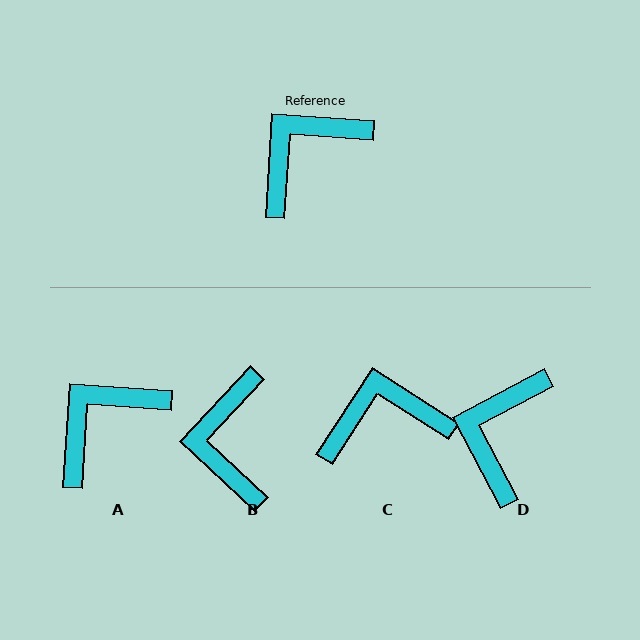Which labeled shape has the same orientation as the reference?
A.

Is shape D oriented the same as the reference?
No, it is off by about 31 degrees.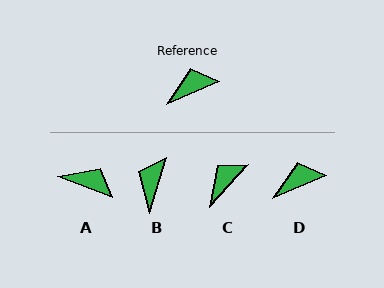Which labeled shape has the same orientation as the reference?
D.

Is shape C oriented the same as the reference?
No, it is off by about 24 degrees.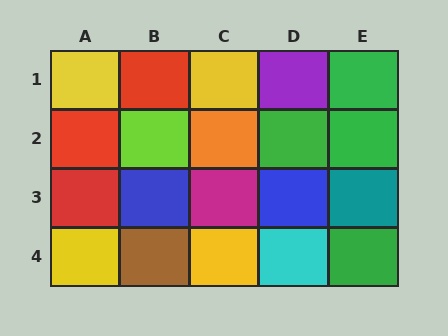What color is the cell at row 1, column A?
Yellow.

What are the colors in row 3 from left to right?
Red, blue, magenta, blue, teal.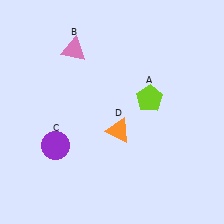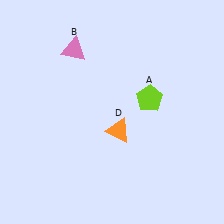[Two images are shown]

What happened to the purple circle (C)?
The purple circle (C) was removed in Image 2. It was in the bottom-left area of Image 1.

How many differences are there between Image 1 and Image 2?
There is 1 difference between the two images.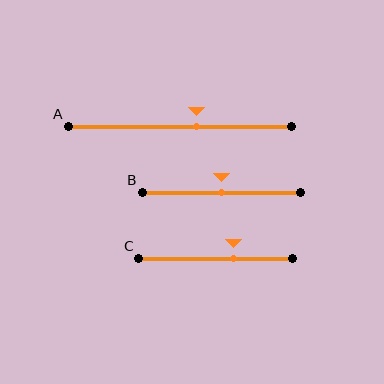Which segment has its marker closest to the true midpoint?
Segment B has its marker closest to the true midpoint.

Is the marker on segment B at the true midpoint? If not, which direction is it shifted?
Yes, the marker on segment B is at the true midpoint.